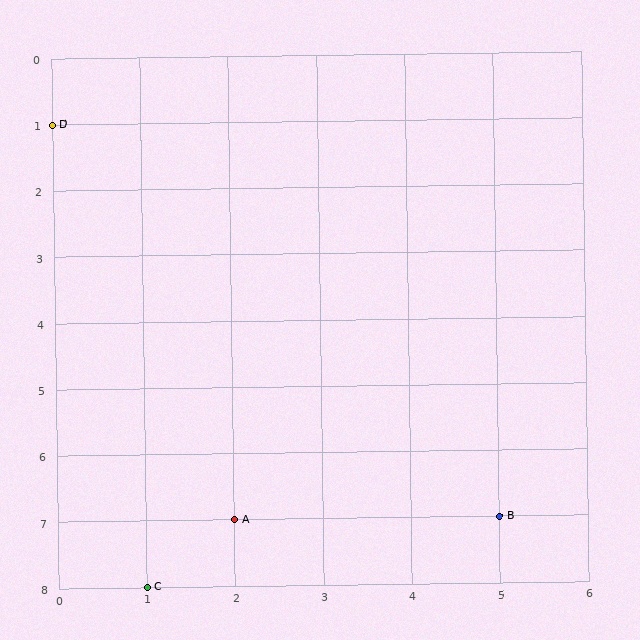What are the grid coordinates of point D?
Point D is at grid coordinates (0, 1).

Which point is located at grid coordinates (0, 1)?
Point D is at (0, 1).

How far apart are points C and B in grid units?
Points C and B are 4 columns and 1 row apart (about 4.1 grid units diagonally).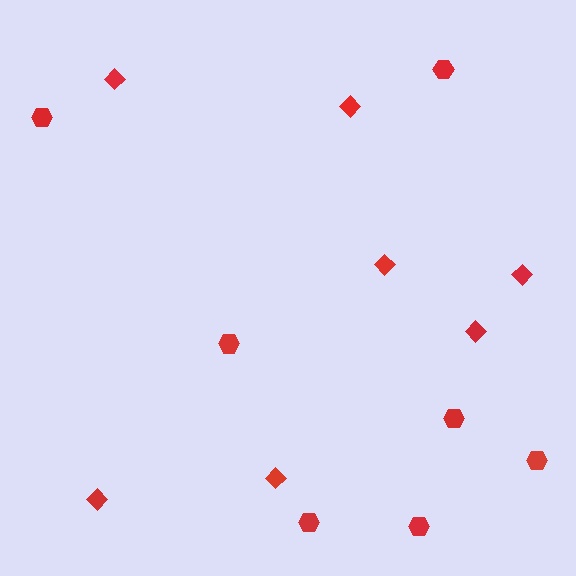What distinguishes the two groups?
There are 2 groups: one group of diamonds (7) and one group of hexagons (7).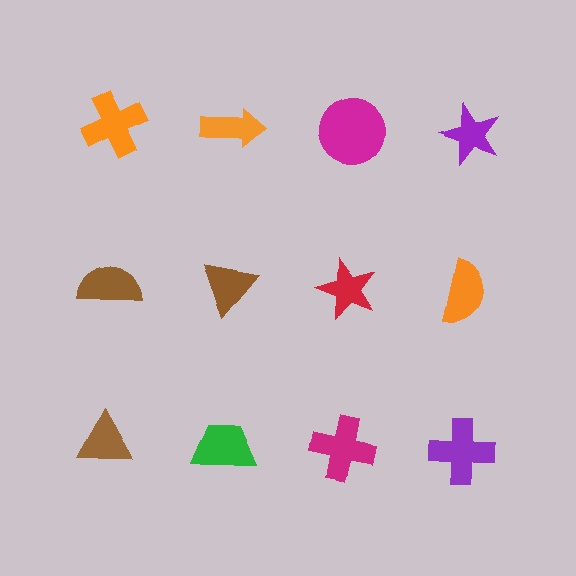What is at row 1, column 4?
A purple star.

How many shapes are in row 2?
4 shapes.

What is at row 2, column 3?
A red star.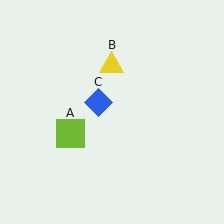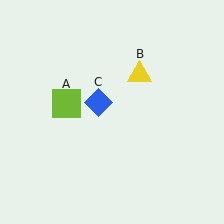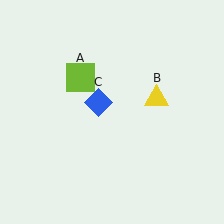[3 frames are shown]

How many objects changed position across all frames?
2 objects changed position: lime square (object A), yellow triangle (object B).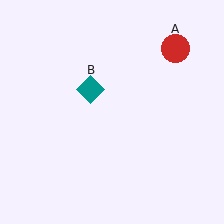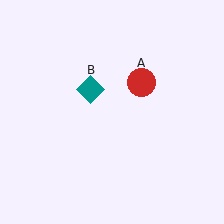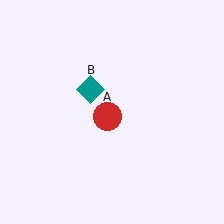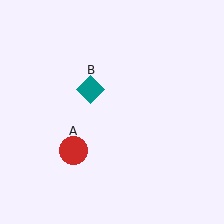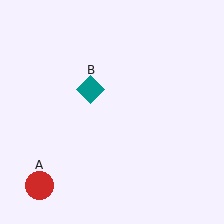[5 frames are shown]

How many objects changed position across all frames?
1 object changed position: red circle (object A).